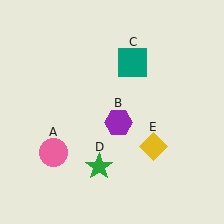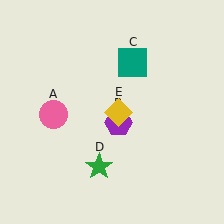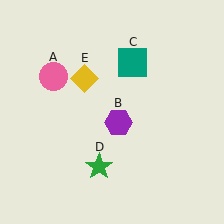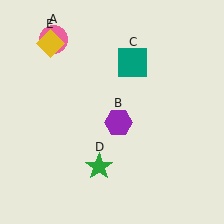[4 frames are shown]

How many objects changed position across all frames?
2 objects changed position: pink circle (object A), yellow diamond (object E).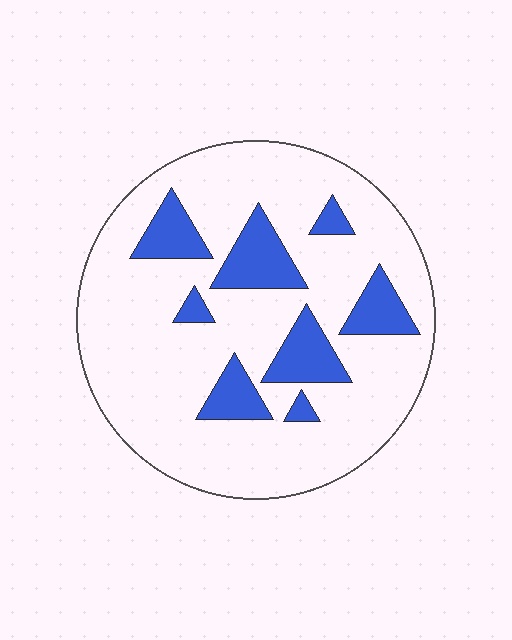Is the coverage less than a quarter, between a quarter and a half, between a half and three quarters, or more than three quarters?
Less than a quarter.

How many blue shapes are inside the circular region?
8.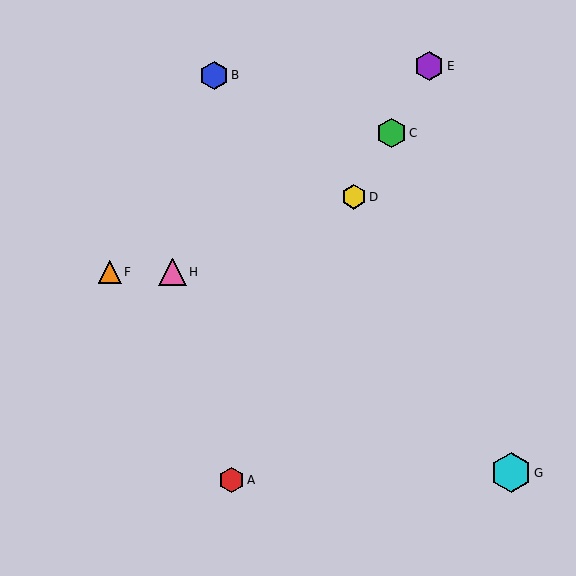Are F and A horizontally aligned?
No, F is at y≈272 and A is at y≈480.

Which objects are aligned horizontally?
Objects F, H are aligned horizontally.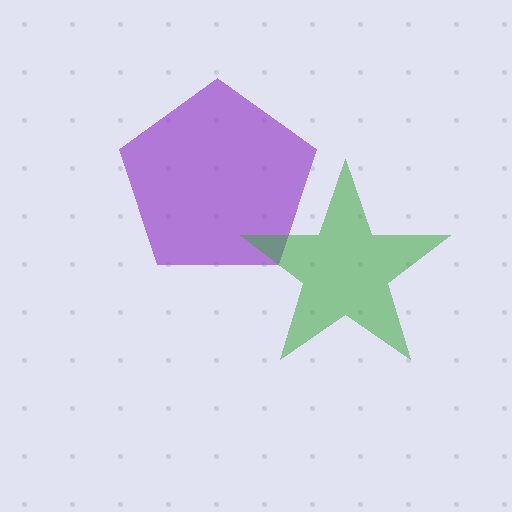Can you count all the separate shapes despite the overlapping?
Yes, there are 2 separate shapes.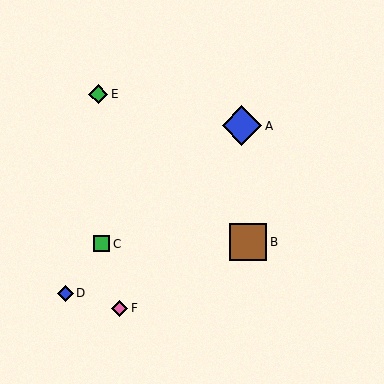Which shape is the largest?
The blue diamond (labeled A) is the largest.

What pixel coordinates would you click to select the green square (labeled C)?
Click at (102, 244) to select the green square C.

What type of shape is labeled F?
Shape F is a pink diamond.